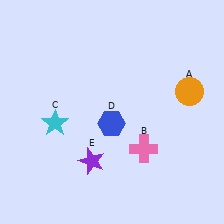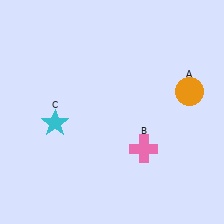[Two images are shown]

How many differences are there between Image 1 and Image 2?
There are 2 differences between the two images.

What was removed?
The purple star (E), the blue hexagon (D) were removed in Image 2.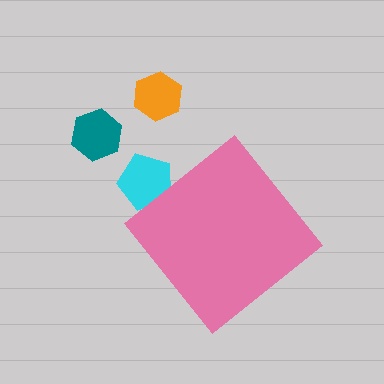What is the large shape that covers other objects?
A pink diamond.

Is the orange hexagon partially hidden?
No, the orange hexagon is fully visible.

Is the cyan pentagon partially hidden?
Yes, the cyan pentagon is partially hidden behind the pink diamond.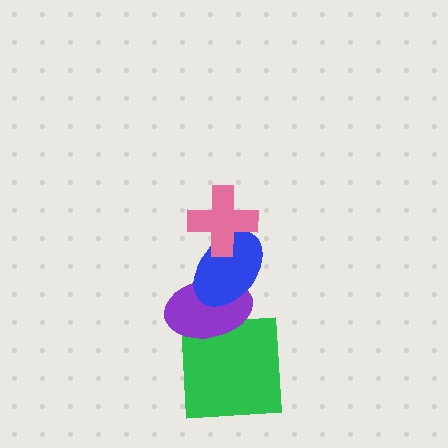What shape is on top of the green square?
The purple ellipse is on top of the green square.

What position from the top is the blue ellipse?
The blue ellipse is 2nd from the top.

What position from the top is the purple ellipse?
The purple ellipse is 3rd from the top.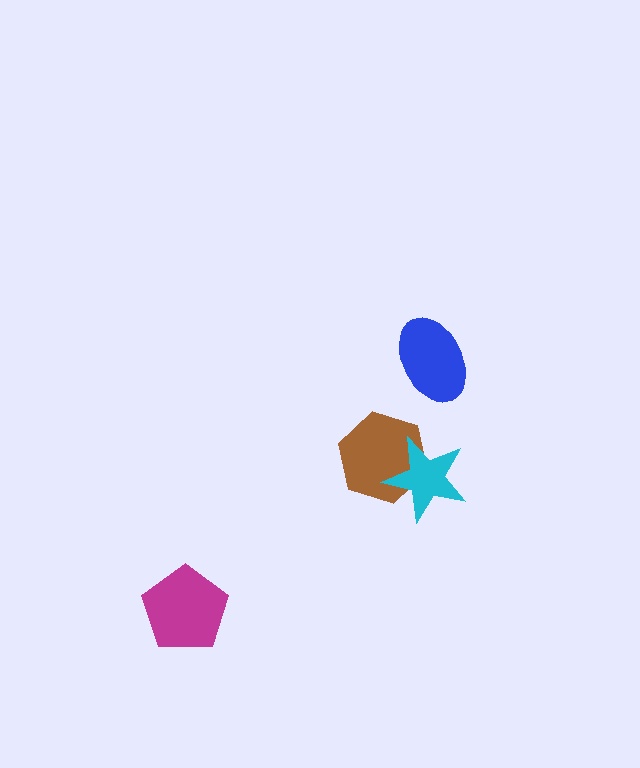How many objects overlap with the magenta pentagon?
0 objects overlap with the magenta pentagon.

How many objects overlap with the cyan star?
1 object overlaps with the cyan star.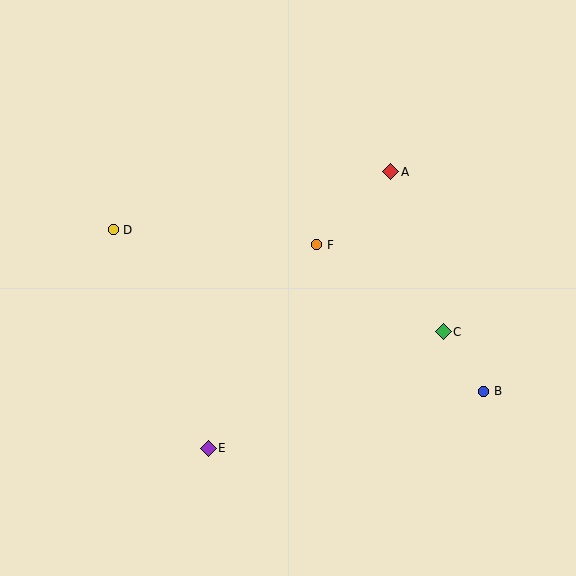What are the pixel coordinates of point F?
Point F is at (317, 245).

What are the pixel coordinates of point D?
Point D is at (113, 230).